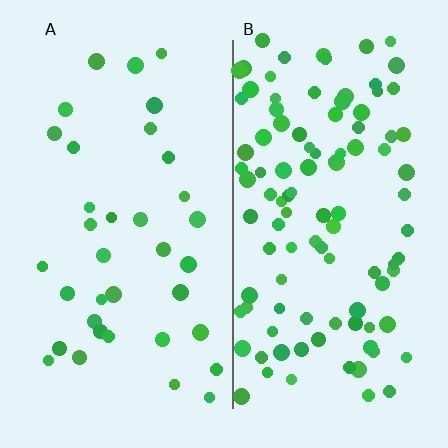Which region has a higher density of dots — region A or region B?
B (the right).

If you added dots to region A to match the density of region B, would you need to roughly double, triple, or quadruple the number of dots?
Approximately triple.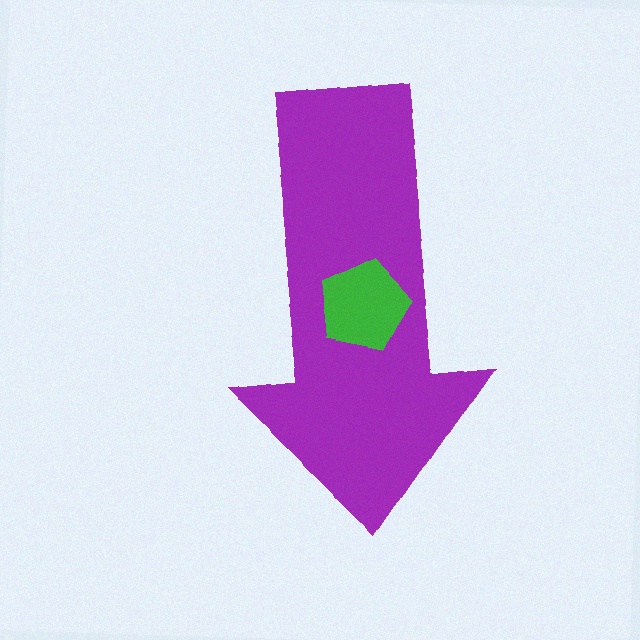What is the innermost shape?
The green pentagon.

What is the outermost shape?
The purple arrow.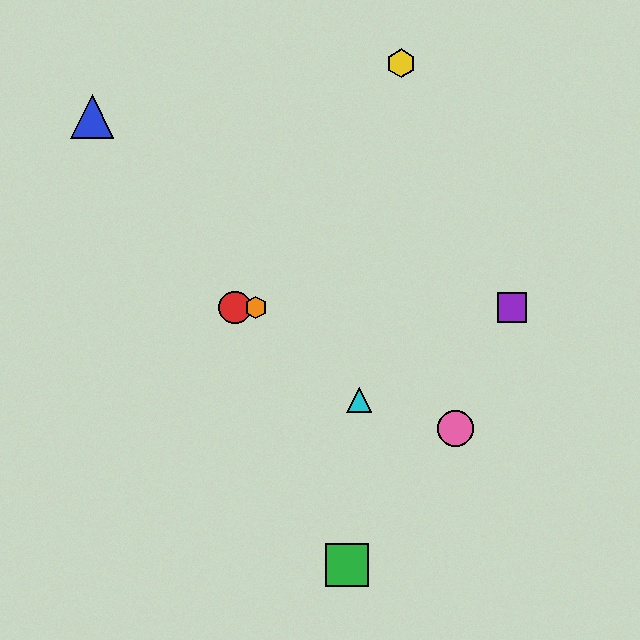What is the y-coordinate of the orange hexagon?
The orange hexagon is at y≈307.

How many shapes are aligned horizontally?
3 shapes (the red circle, the purple square, the orange hexagon) are aligned horizontally.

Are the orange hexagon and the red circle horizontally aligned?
Yes, both are at y≈307.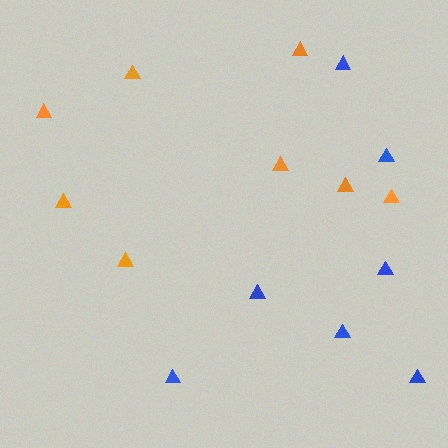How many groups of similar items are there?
There are 2 groups: one group of blue triangles (7) and one group of orange triangles (8).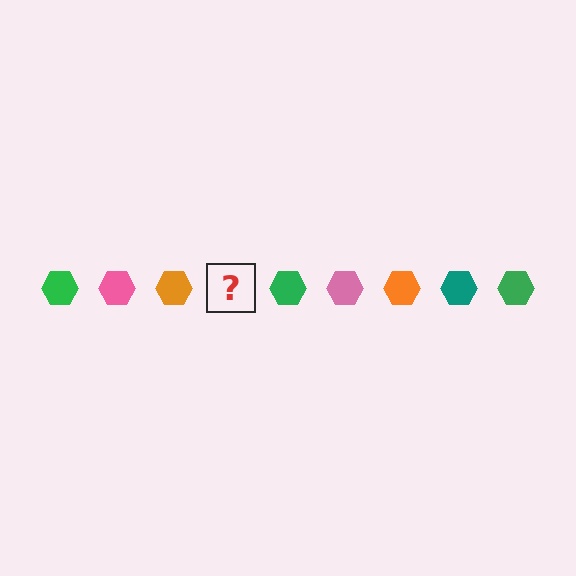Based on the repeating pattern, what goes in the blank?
The blank should be a teal hexagon.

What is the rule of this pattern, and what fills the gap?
The rule is that the pattern cycles through green, pink, orange, teal hexagons. The gap should be filled with a teal hexagon.